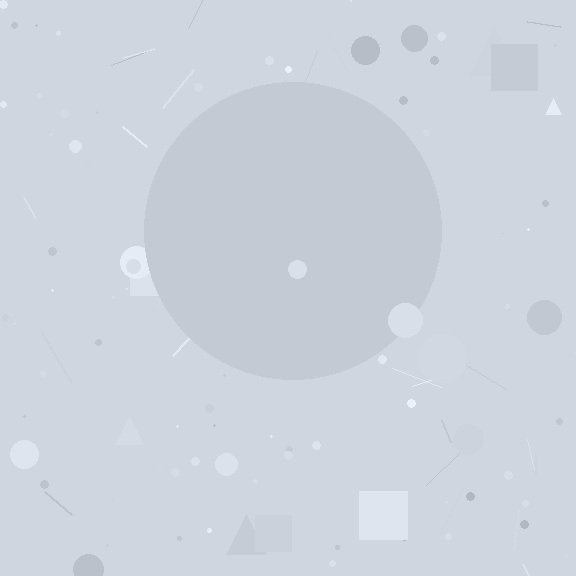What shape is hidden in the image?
A circle is hidden in the image.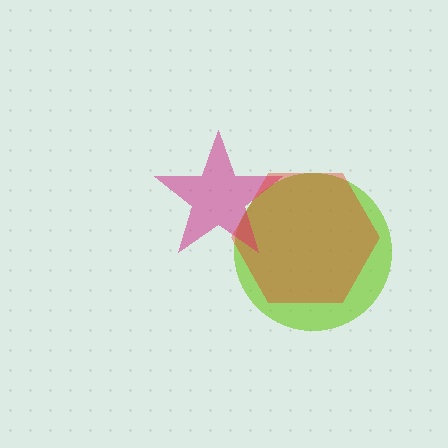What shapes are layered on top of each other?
The layered shapes are: a lime circle, a magenta star, a red hexagon.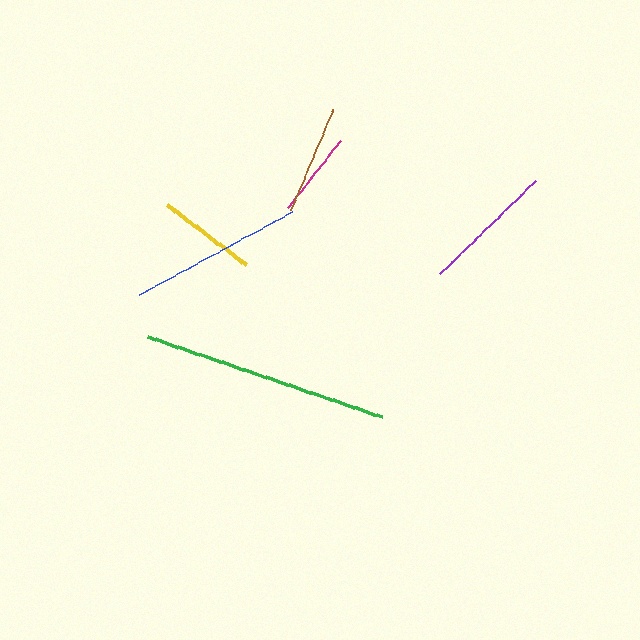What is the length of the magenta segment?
The magenta segment is approximately 86 pixels long.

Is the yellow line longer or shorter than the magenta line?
The yellow line is longer than the magenta line.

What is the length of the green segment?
The green segment is approximately 249 pixels long.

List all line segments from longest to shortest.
From longest to shortest: green, blue, purple, brown, yellow, magenta.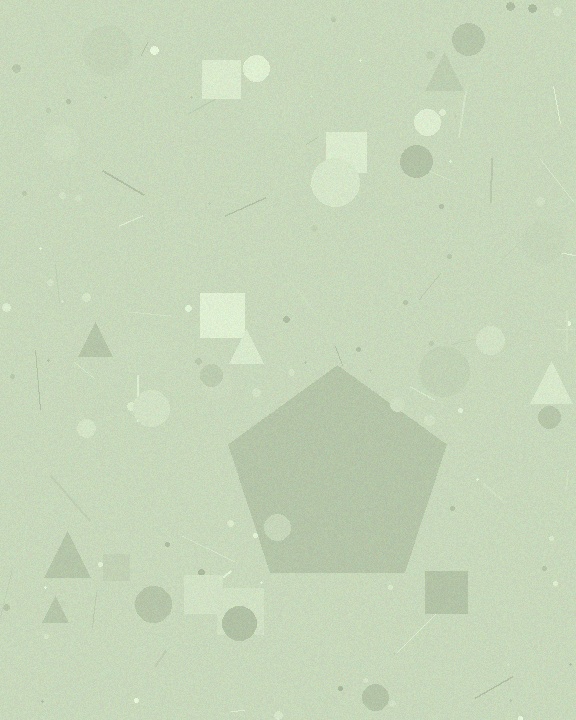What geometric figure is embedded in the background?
A pentagon is embedded in the background.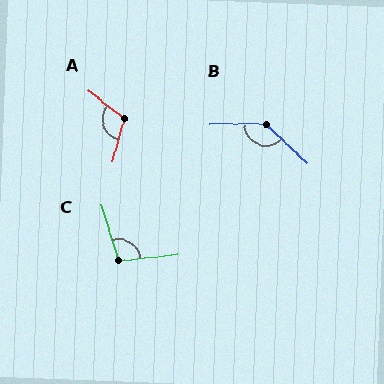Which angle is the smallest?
C, at approximately 100 degrees.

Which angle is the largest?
B, at approximately 136 degrees.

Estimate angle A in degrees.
Approximately 112 degrees.